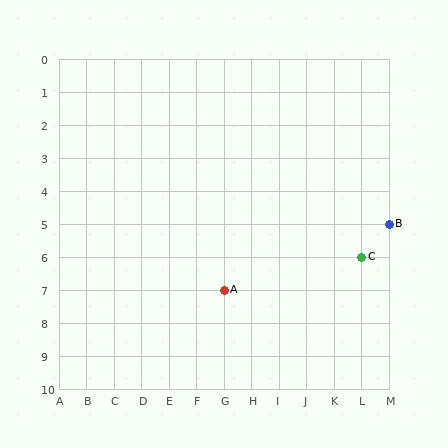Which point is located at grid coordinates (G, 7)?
Point A is at (G, 7).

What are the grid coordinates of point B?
Point B is at grid coordinates (M, 5).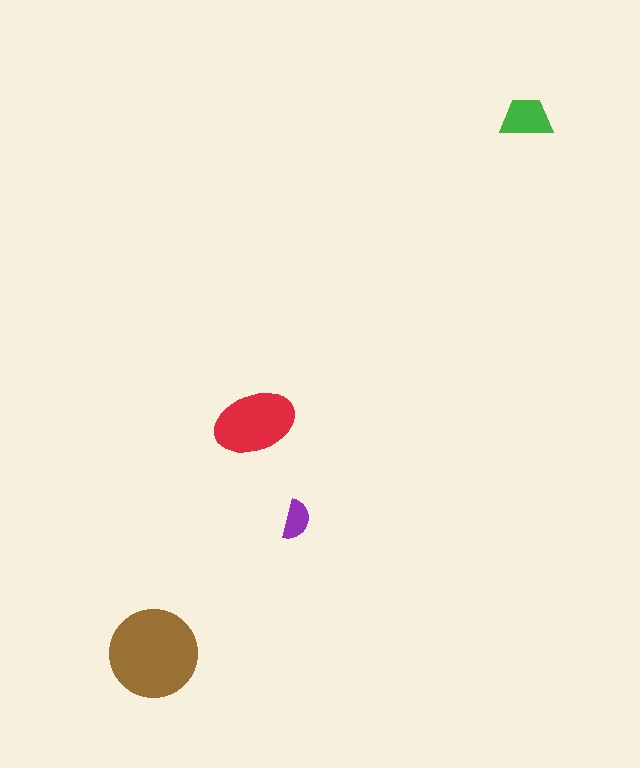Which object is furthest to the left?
The brown circle is leftmost.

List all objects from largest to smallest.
The brown circle, the red ellipse, the green trapezoid, the purple semicircle.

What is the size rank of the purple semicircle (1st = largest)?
4th.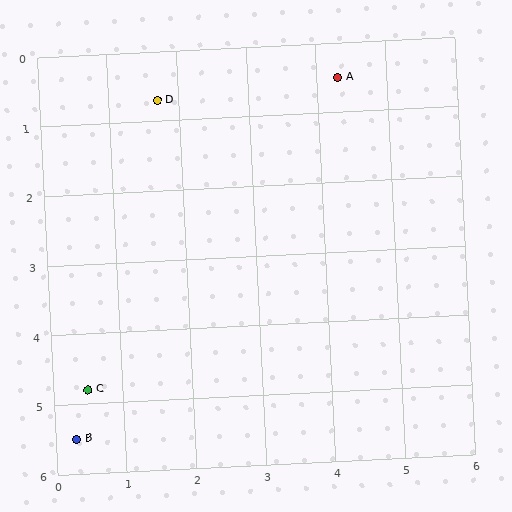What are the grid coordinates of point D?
Point D is at approximately (1.7, 0.7).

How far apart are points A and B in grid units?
Points A and B are about 6.4 grid units apart.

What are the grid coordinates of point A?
Point A is at approximately (4.3, 0.5).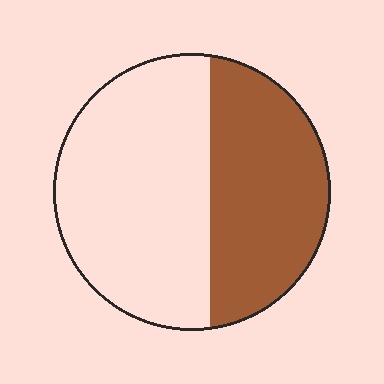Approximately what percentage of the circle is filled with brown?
Approximately 40%.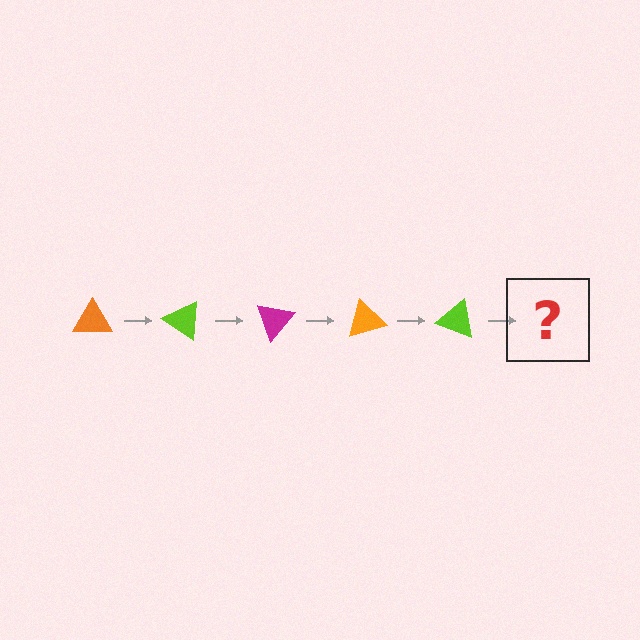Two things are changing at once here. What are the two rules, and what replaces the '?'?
The two rules are that it rotates 35 degrees each step and the color cycles through orange, lime, and magenta. The '?' should be a magenta triangle, rotated 175 degrees from the start.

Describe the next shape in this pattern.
It should be a magenta triangle, rotated 175 degrees from the start.